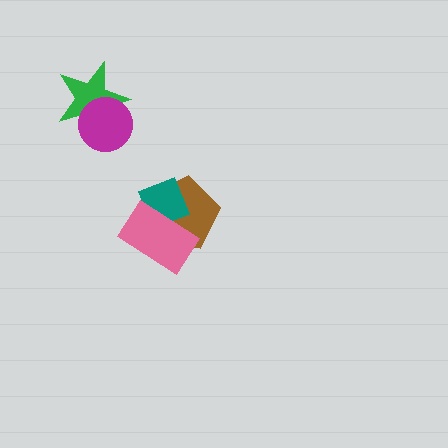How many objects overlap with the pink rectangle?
2 objects overlap with the pink rectangle.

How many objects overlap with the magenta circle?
1 object overlaps with the magenta circle.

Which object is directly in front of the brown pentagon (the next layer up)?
The teal diamond is directly in front of the brown pentagon.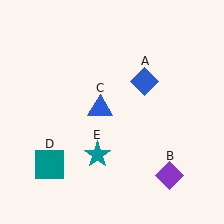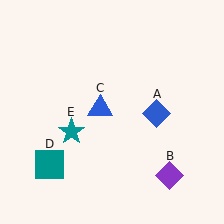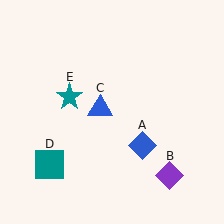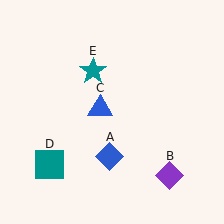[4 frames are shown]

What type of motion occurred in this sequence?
The blue diamond (object A), teal star (object E) rotated clockwise around the center of the scene.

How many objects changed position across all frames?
2 objects changed position: blue diamond (object A), teal star (object E).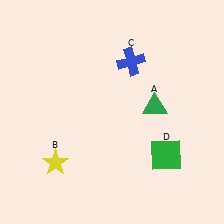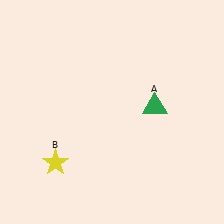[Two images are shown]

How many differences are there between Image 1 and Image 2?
There are 2 differences between the two images.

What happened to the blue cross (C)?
The blue cross (C) was removed in Image 2. It was in the top-right area of Image 1.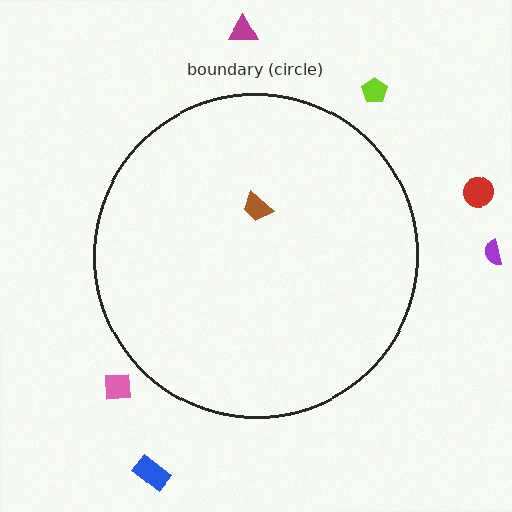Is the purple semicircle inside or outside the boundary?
Outside.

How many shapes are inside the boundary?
1 inside, 6 outside.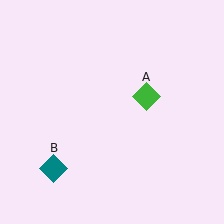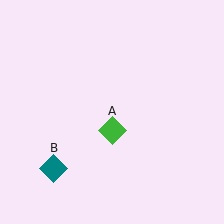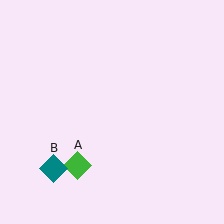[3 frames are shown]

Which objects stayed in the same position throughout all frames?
Teal diamond (object B) remained stationary.